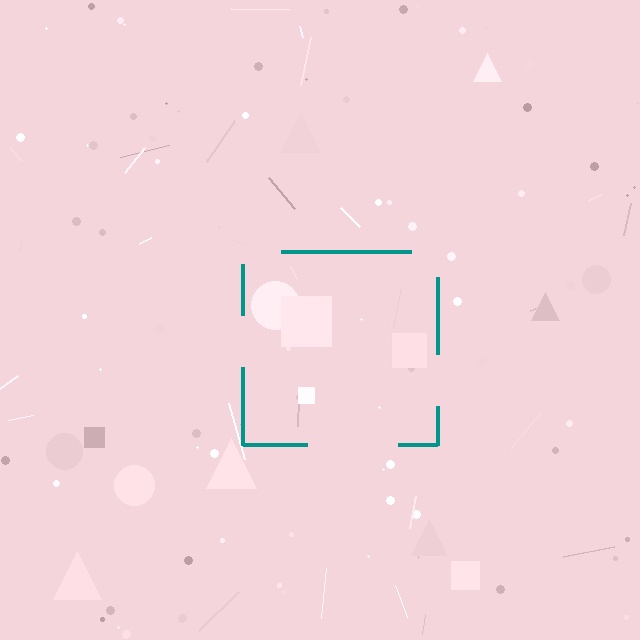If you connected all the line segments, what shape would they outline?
They would outline a square.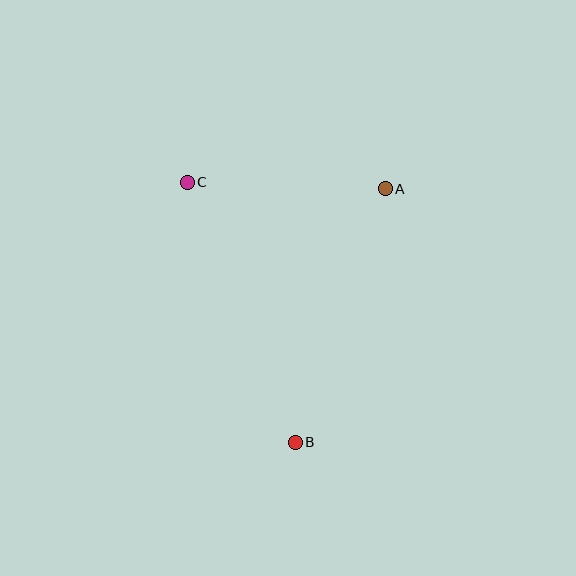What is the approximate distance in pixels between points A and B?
The distance between A and B is approximately 269 pixels.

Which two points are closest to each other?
Points A and C are closest to each other.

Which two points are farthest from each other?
Points B and C are farthest from each other.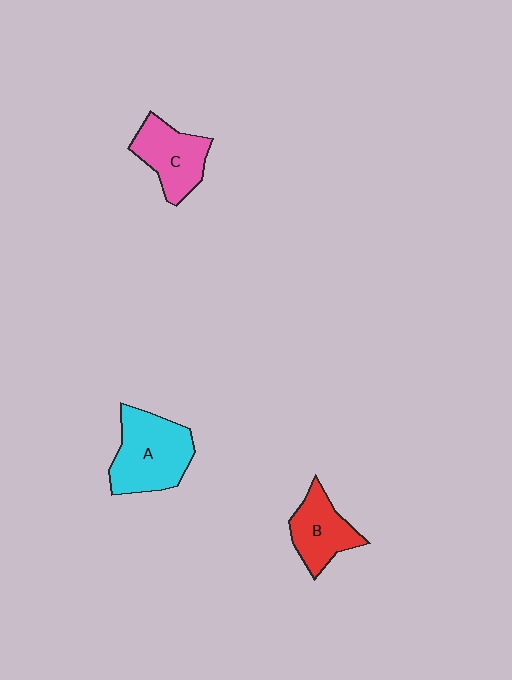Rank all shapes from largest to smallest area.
From largest to smallest: A (cyan), C (pink), B (red).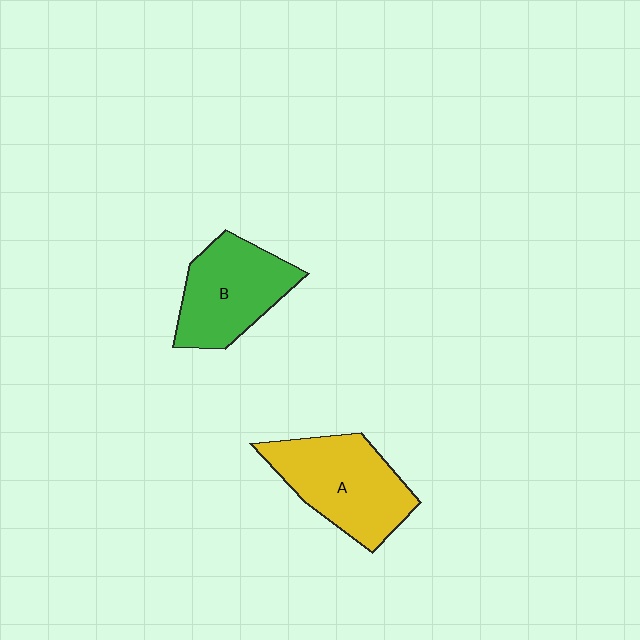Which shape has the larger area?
Shape A (yellow).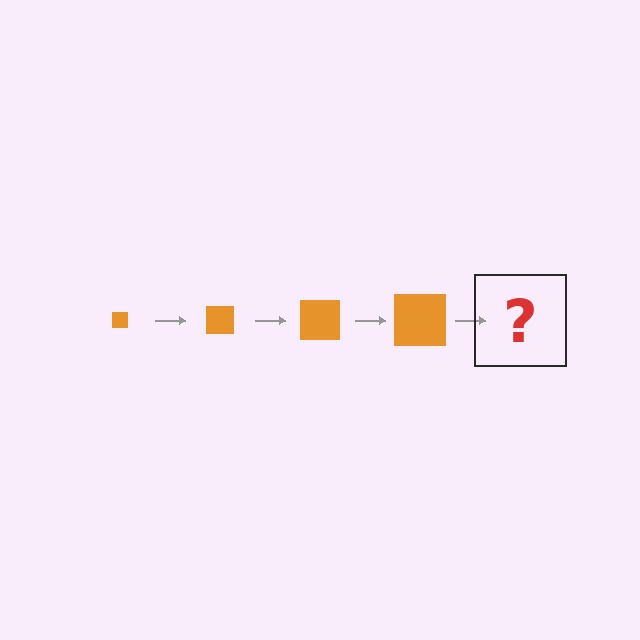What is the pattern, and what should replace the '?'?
The pattern is that the square gets progressively larger each step. The '?' should be an orange square, larger than the previous one.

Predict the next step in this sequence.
The next step is an orange square, larger than the previous one.